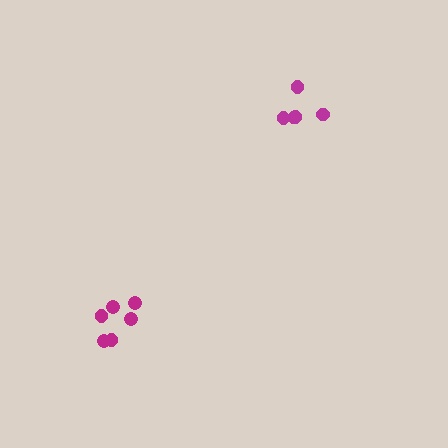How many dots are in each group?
Group 1: 5 dots, Group 2: 6 dots (11 total).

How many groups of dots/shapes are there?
There are 2 groups.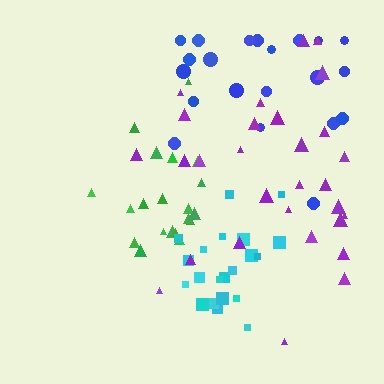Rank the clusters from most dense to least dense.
cyan, green, blue, purple.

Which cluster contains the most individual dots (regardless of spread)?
Purple (29).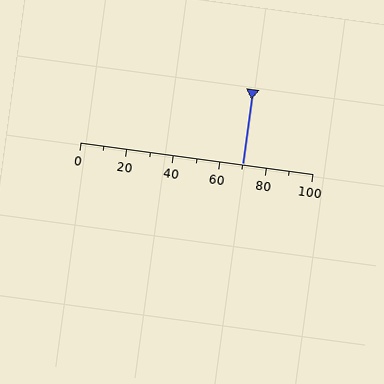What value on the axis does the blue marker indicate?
The marker indicates approximately 70.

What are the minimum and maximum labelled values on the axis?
The axis runs from 0 to 100.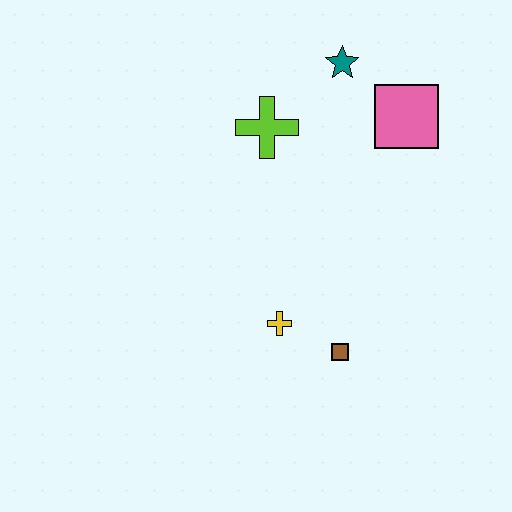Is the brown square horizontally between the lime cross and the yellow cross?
No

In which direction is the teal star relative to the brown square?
The teal star is above the brown square.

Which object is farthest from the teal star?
The brown square is farthest from the teal star.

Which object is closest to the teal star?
The pink square is closest to the teal star.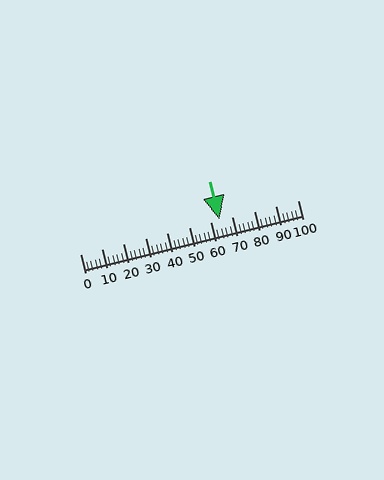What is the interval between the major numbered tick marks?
The major tick marks are spaced 10 units apart.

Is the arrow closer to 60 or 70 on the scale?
The arrow is closer to 60.